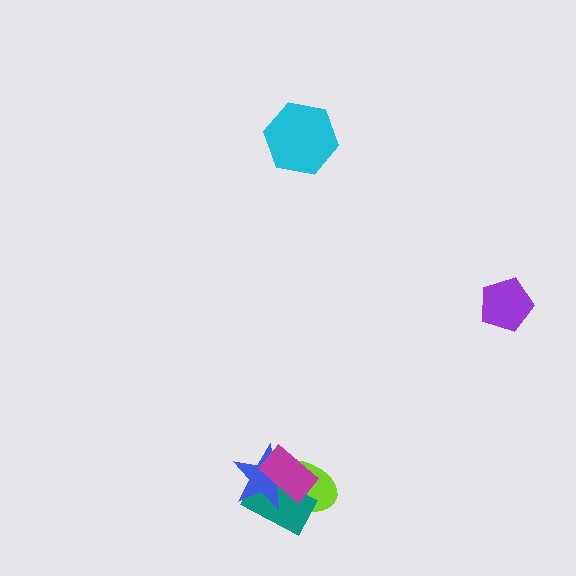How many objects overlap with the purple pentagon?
0 objects overlap with the purple pentagon.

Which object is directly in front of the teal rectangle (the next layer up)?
The blue star is directly in front of the teal rectangle.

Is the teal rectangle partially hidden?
Yes, it is partially covered by another shape.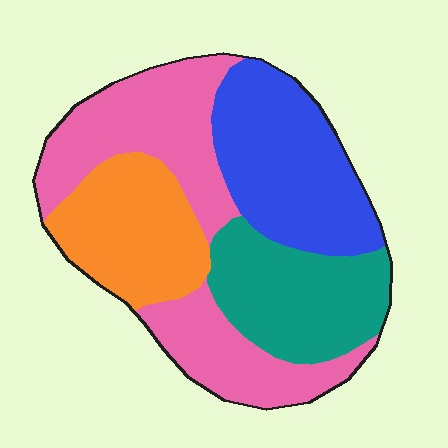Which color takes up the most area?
Pink, at roughly 35%.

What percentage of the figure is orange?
Orange takes up about one fifth (1/5) of the figure.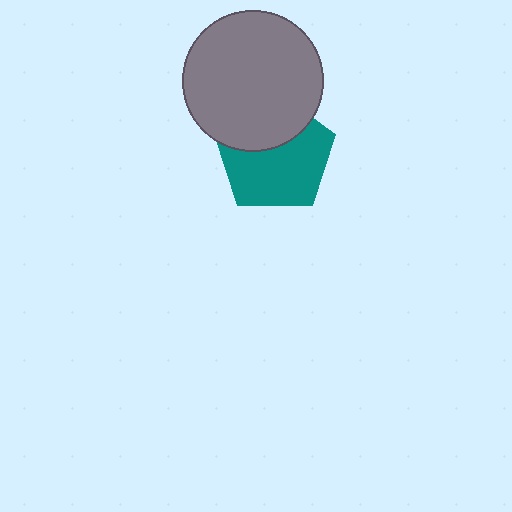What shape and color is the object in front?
The object in front is a gray circle.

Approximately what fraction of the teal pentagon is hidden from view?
Roughly 36% of the teal pentagon is hidden behind the gray circle.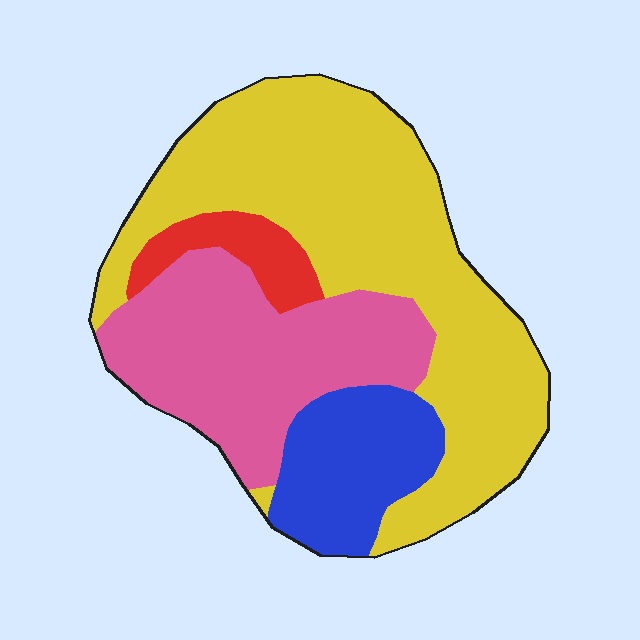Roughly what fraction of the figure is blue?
Blue covers 15% of the figure.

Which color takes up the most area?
Yellow, at roughly 50%.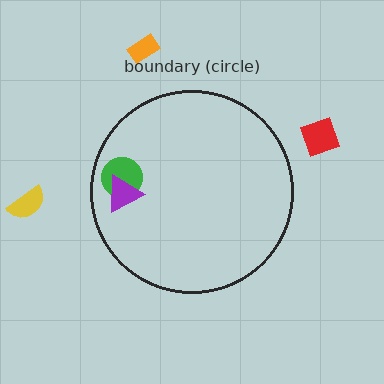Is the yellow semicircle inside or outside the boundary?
Outside.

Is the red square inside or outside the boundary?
Outside.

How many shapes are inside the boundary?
2 inside, 3 outside.